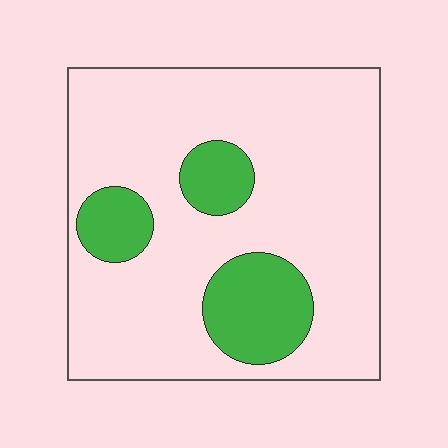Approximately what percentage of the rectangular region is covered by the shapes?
Approximately 20%.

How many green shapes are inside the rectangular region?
3.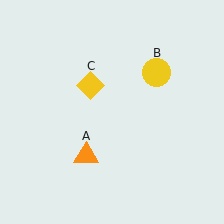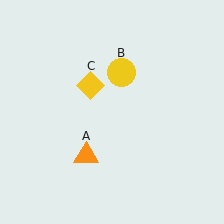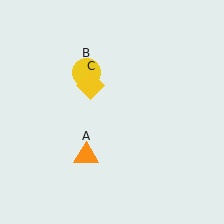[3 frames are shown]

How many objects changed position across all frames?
1 object changed position: yellow circle (object B).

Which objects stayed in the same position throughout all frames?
Orange triangle (object A) and yellow diamond (object C) remained stationary.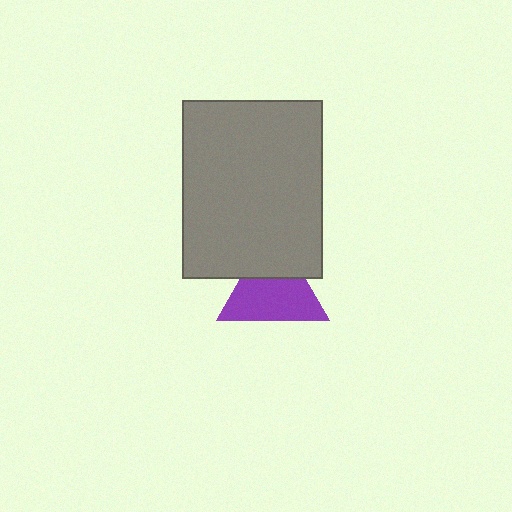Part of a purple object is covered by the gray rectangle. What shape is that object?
It is a triangle.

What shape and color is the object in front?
The object in front is a gray rectangle.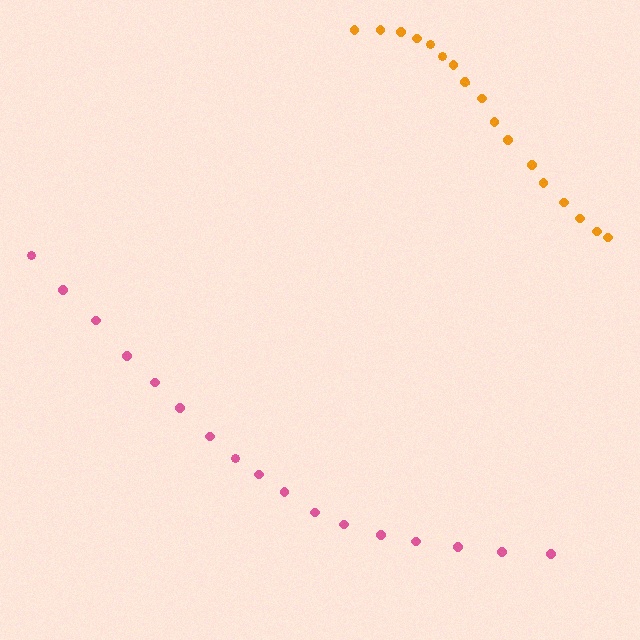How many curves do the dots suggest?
There are 2 distinct paths.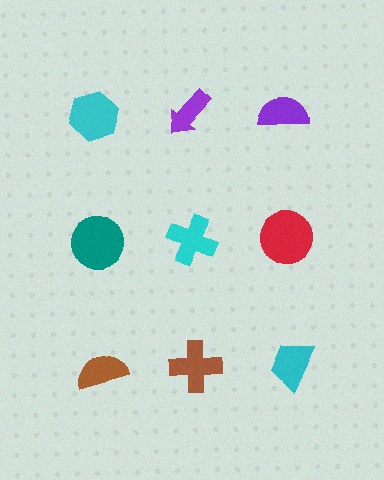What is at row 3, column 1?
A brown semicircle.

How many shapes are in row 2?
3 shapes.